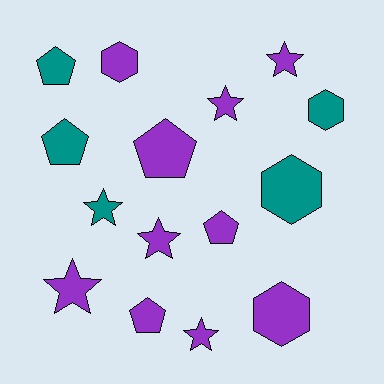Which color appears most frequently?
Purple, with 10 objects.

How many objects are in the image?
There are 15 objects.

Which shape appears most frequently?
Star, with 6 objects.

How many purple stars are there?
There are 5 purple stars.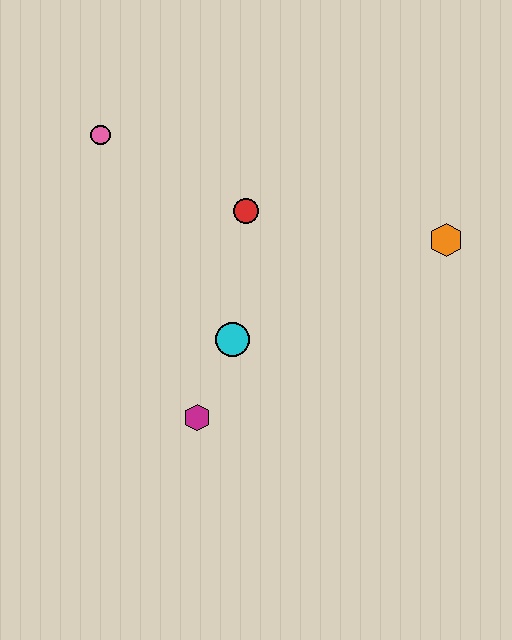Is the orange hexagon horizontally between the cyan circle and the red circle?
No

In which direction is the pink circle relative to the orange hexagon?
The pink circle is to the left of the orange hexagon.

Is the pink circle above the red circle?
Yes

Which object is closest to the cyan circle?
The magenta hexagon is closest to the cyan circle.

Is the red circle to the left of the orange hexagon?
Yes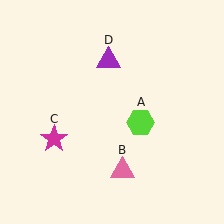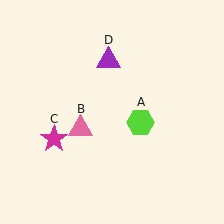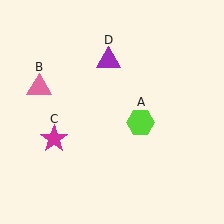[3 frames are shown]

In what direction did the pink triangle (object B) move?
The pink triangle (object B) moved up and to the left.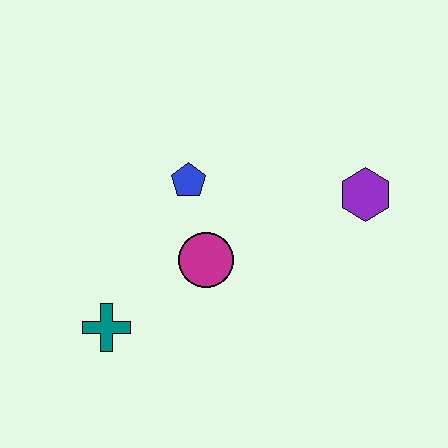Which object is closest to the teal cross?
The magenta circle is closest to the teal cross.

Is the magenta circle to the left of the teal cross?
No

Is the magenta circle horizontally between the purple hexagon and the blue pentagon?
Yes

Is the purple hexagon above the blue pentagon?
No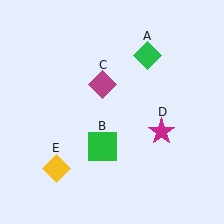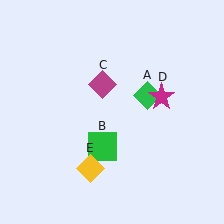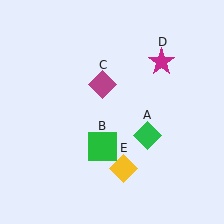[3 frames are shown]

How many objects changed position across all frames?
3 objects changed position: green diamond (object A), magenta star (object D), yellow diamond (object E).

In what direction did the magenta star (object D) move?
The magenta star (object D) moved up.